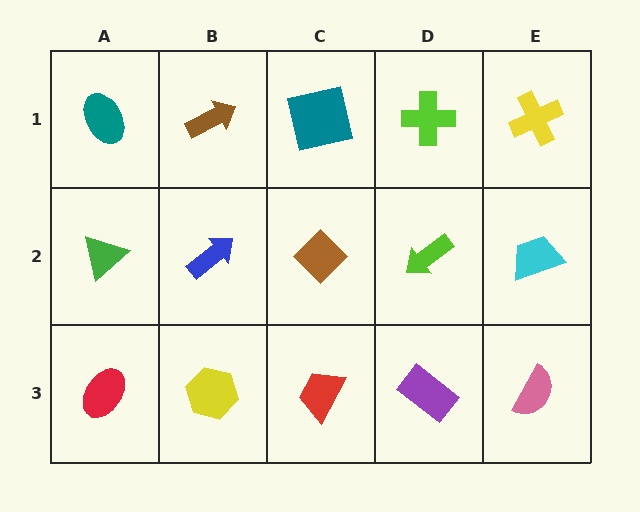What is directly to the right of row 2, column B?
A brown diamond.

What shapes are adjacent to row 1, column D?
A lime arrow (row 2, column D), a teal square (row 1, column C), a yellow cross (row 1, column E).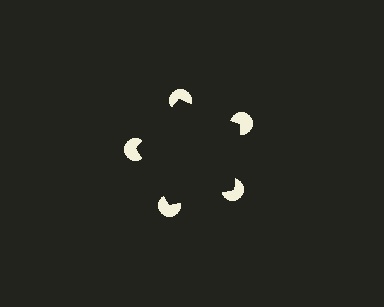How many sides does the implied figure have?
5 sides.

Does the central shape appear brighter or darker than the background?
It typically appears slightly darker than the background, even though no actual brightness change is drawn.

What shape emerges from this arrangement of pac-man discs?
An illusory pentagon — its edges are inferred from the aligned wedge cuts in the pac-man discs, not physically drawn.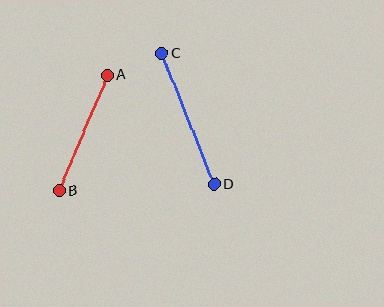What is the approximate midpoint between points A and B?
The midpoint is at approximately (83, 133) pixels.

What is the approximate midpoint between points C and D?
The midpoint is at approximately (188, 119) pixels.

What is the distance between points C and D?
The distance is approximately 141 pixels.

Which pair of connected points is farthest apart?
Points C and D are farthest apart.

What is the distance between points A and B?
The distance is approximately 125 pixels.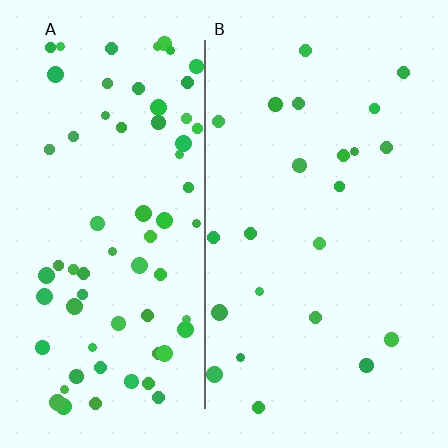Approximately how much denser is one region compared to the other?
Approximately 3.1× — region A over region B.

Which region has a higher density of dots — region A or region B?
A (the left).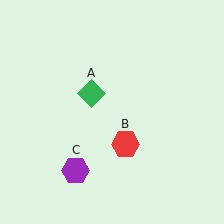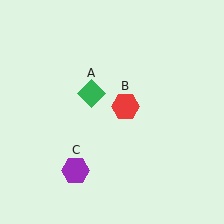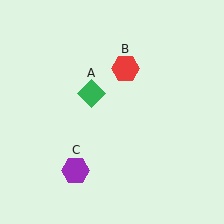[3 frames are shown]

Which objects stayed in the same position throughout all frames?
Green diamond (object A) and purple hexagon (object C) remained stationary.